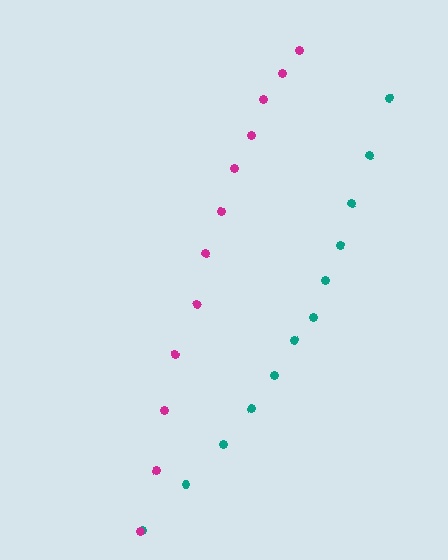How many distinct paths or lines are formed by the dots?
There are 2 distinct paths.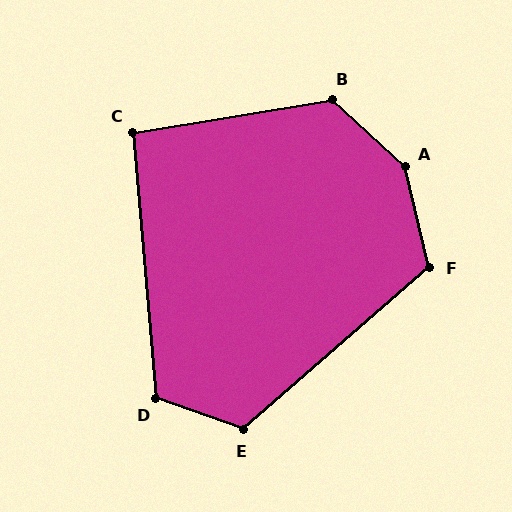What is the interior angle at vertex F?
Approximately 117 degrees (obtuse).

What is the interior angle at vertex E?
Approximately 119 degrees (obtuse).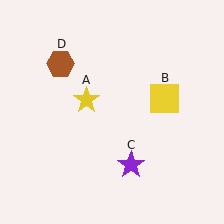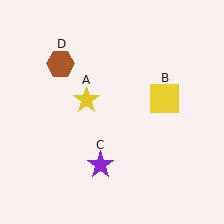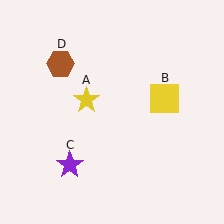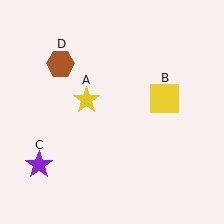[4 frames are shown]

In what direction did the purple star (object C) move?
The purple star (object C) moved left.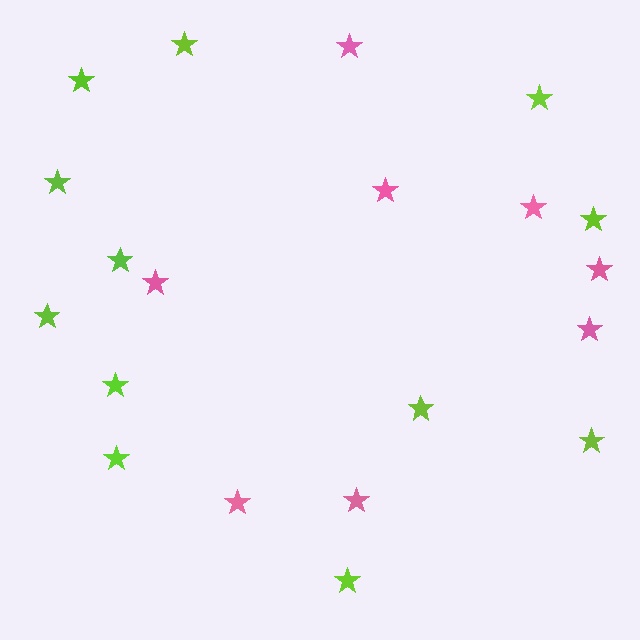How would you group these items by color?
There are 2 groups: one group of lime stars (12) and one group of pink stars (8).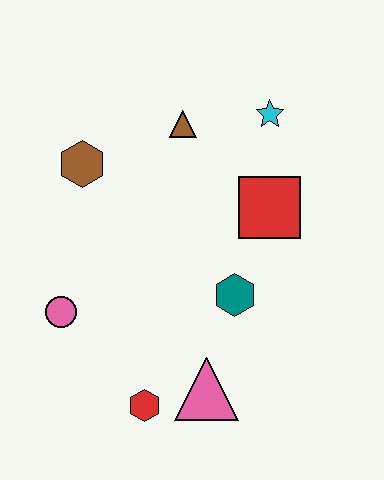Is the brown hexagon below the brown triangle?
Yes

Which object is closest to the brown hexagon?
The brown triangle is closest to the brown hexagon.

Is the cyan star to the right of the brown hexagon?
Yes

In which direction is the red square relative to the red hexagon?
The red square is above the red hexagon.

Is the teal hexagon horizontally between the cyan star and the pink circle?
Yes